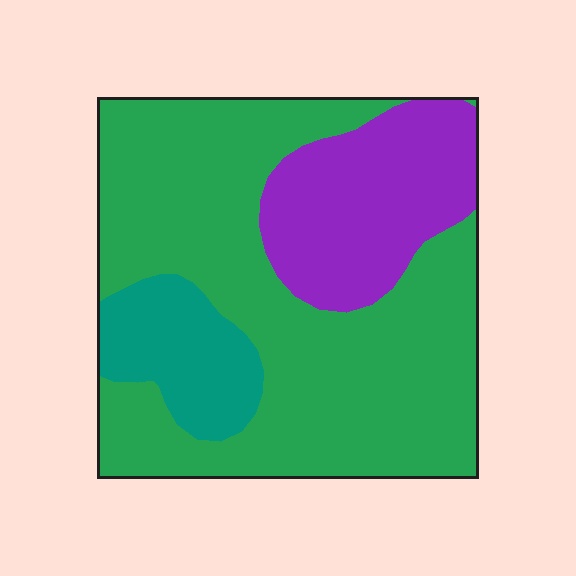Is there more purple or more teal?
Purple.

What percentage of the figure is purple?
Purple covers roughly 20% of the figure.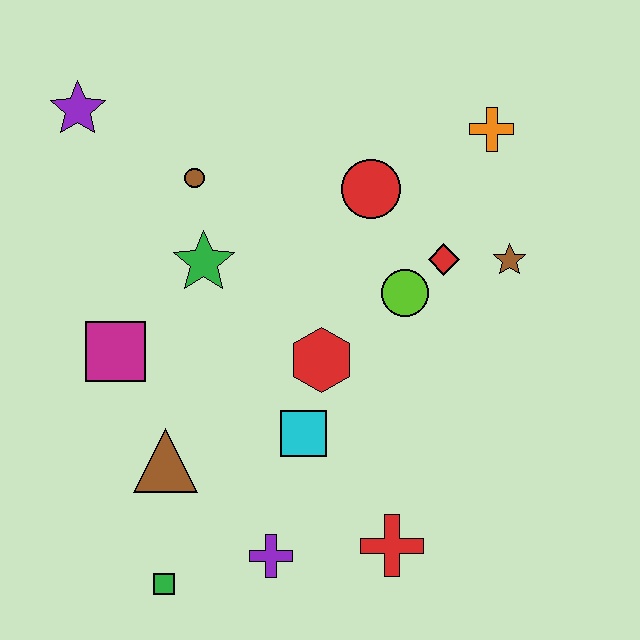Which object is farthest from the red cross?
The purple star is farthest from the red cross.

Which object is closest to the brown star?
The red diamond is closest to the brown star.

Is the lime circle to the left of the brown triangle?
No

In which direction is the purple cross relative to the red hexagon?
The purple cross is below the red hexagon.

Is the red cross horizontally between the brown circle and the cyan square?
No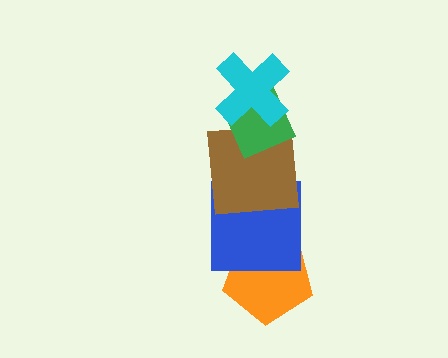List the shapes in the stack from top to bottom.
From top to bottom: the cyan cross, the green diamond, the brown square, the blue square, the orange pentagon.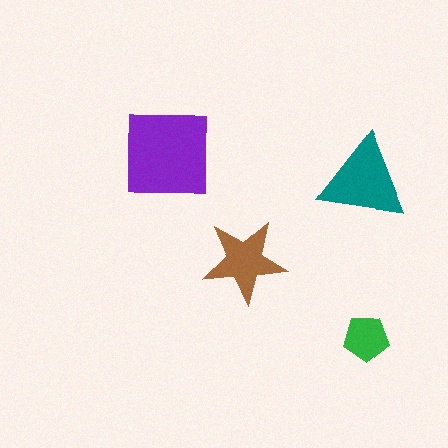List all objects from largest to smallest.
The purple square, the teal triangle, the brown star, the green pentagon.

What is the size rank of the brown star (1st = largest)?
3rd.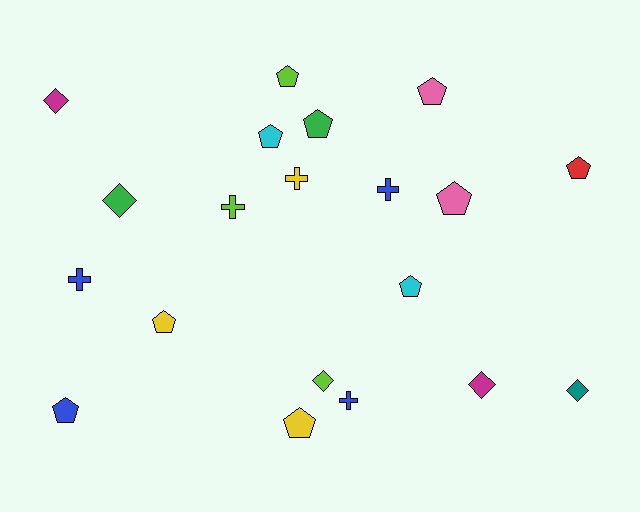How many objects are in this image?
There are 20 objects.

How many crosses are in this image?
There are 5 crosses.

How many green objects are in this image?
There are 2 green objects.